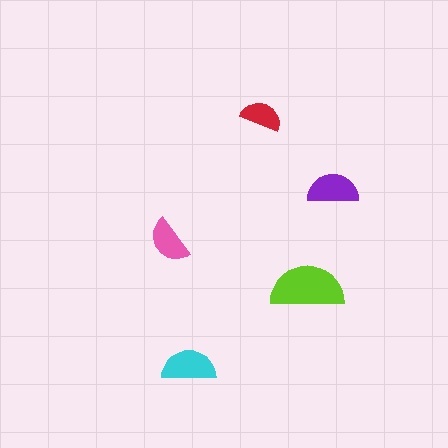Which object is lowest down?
The cyan semicircle is bottommost.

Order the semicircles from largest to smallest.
the lime one, the cyan one, the purple one, the pink one, the red one.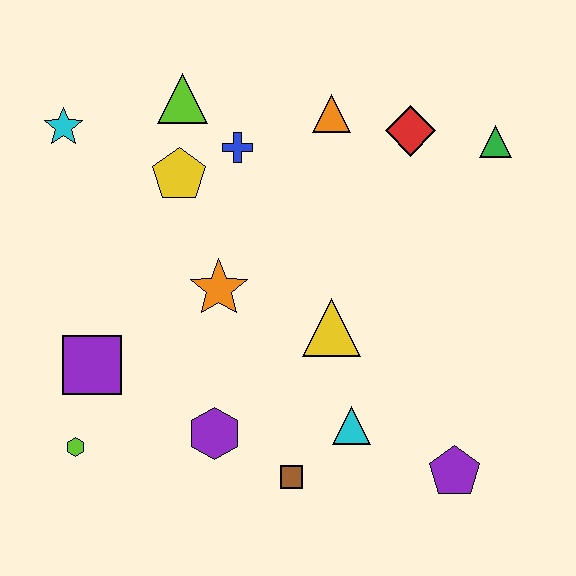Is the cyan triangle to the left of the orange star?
No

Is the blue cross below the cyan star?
Yes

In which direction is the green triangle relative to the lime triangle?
The green triangle is to the right of the lime triangle.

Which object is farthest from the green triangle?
The lime hexagon is farthest from the green triangle.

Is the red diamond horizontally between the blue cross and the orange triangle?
No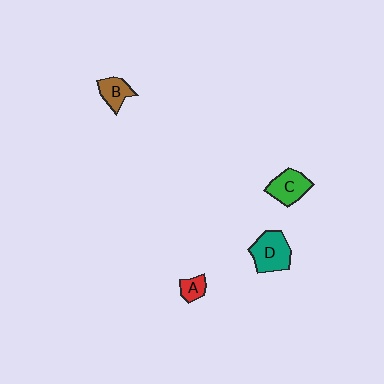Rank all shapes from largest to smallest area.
From largest to smallest: D (teal), C (green), B (brown), A (red).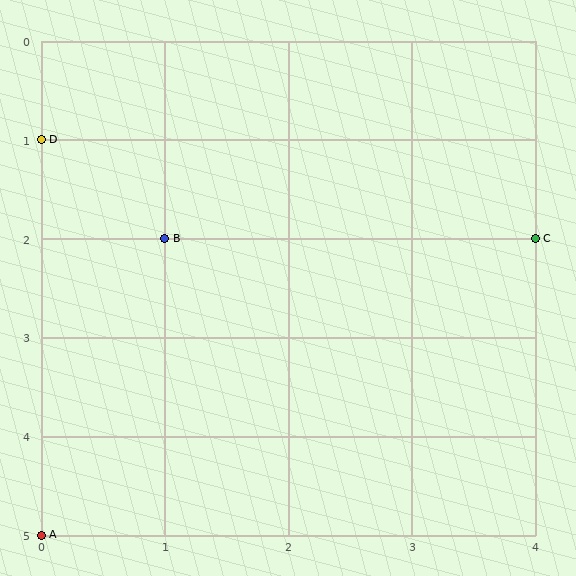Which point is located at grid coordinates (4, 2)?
Point C is at (4, 2).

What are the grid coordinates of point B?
Point B is at grid coordinates (1, 2).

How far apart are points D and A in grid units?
Points D and A are 4 rows apart.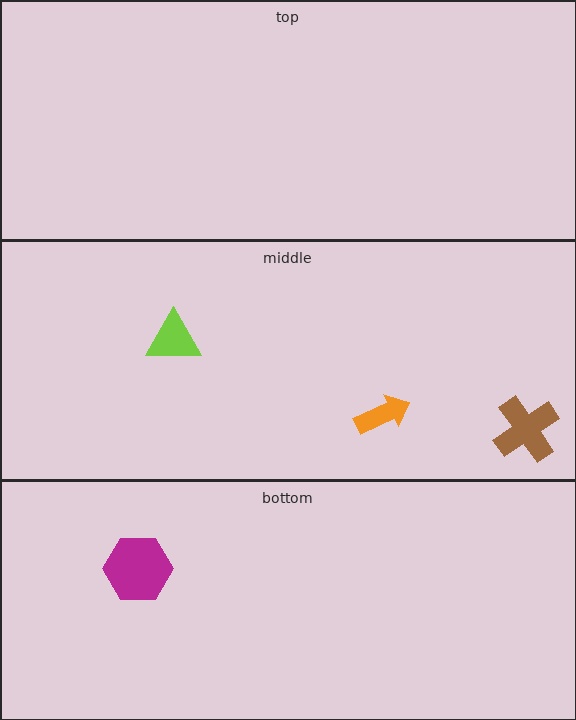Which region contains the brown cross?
The middle region.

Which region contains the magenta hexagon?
The bottom region.